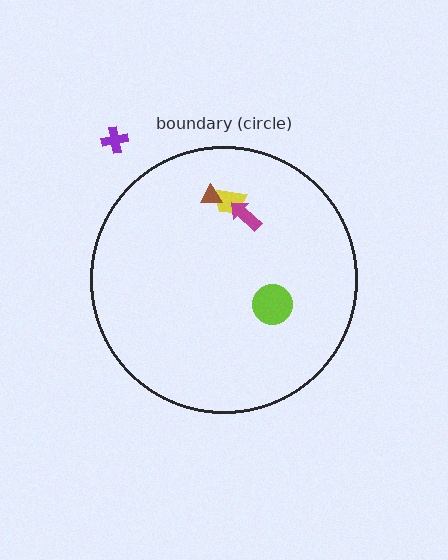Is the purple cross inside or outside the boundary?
Outside.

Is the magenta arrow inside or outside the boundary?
Inside.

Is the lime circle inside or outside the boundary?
Inside.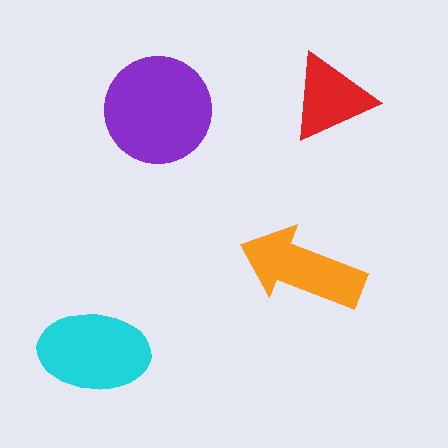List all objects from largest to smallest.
The purple circle, the cyan ellipse, the orange arrow, the red triangle.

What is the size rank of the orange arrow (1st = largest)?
3rd.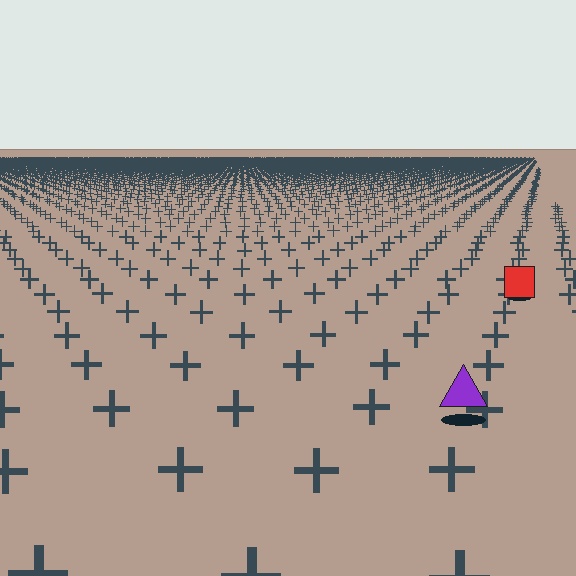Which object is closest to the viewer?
The purple triangle is closest. The texture marks near it are larger and more spread out.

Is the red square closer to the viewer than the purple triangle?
No. The purple triangle is closer — you can tell from the texture gradient: the ground texture is coarser near it.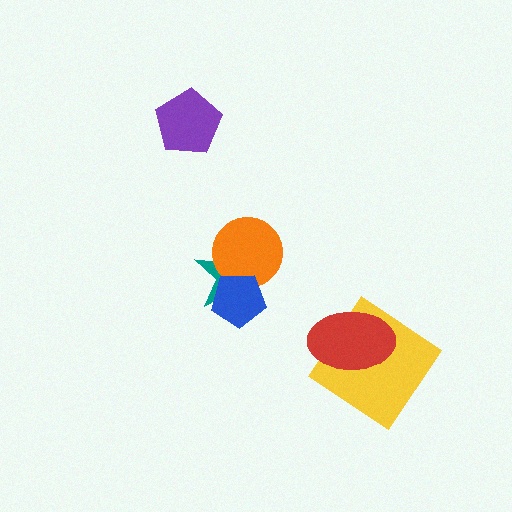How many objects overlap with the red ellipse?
1 object overlaps with the red ellipse.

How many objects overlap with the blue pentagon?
2 objects overlap with the blue pentagon.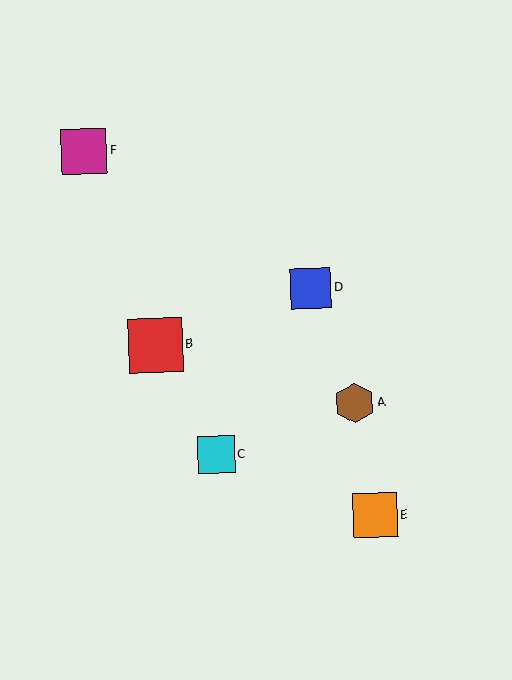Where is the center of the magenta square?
The center of the magenta square is at (84, 151).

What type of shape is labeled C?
Shape C is a cyan square.